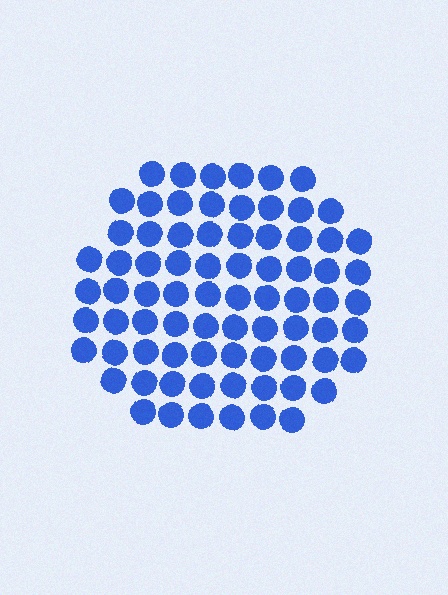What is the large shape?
The large shape is a circle.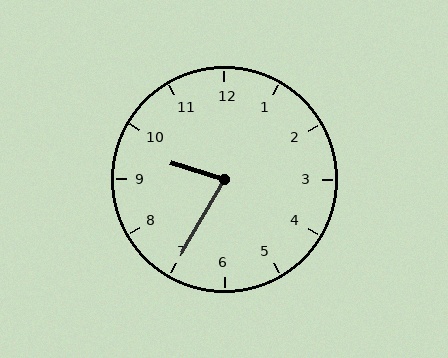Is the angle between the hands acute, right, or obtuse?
It is acute.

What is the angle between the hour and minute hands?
Approximately 78 degrees.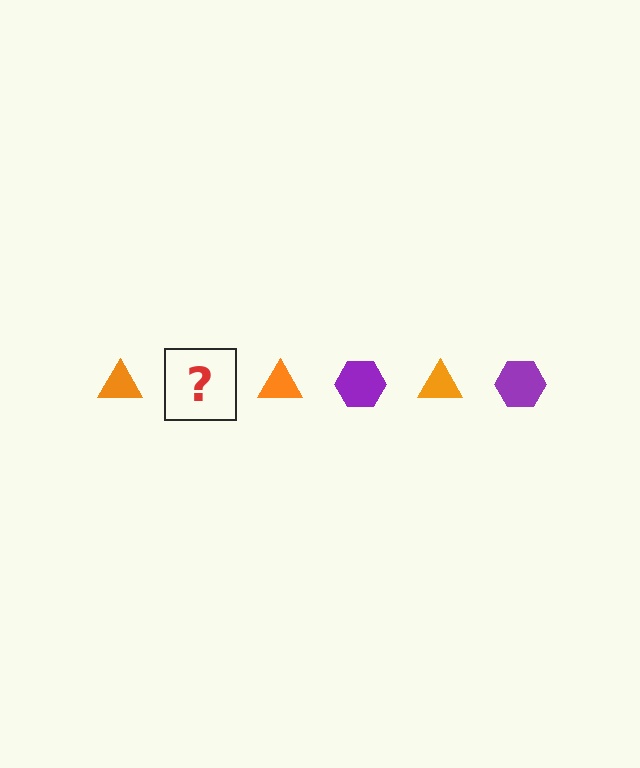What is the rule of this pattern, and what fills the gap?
The rule is that the pattern alternates between orange triangle and purple hexagon. The gap should be filled with a purple hexagon.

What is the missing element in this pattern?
The missing element is a purple hexagon.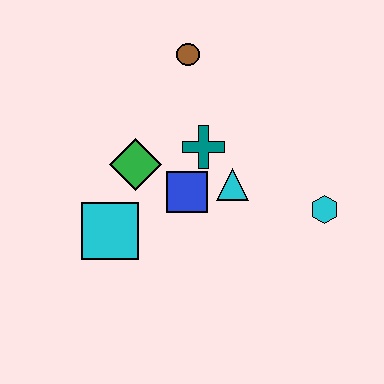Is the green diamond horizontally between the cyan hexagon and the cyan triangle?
No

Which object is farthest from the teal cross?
The cyan hexagon is farthest from the teal cross.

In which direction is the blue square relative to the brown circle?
The blue square is below the brown circle.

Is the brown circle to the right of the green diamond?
Yes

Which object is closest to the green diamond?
The blue square is closest to the green diamond.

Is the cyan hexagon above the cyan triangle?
No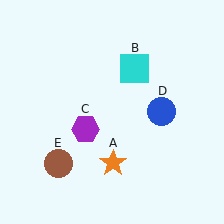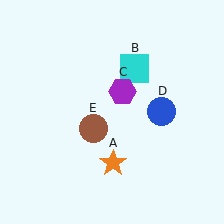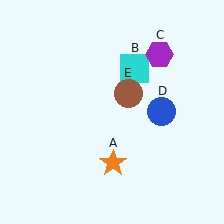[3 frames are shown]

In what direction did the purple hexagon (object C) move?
The purple hexagon (object C) moved up and to the right.